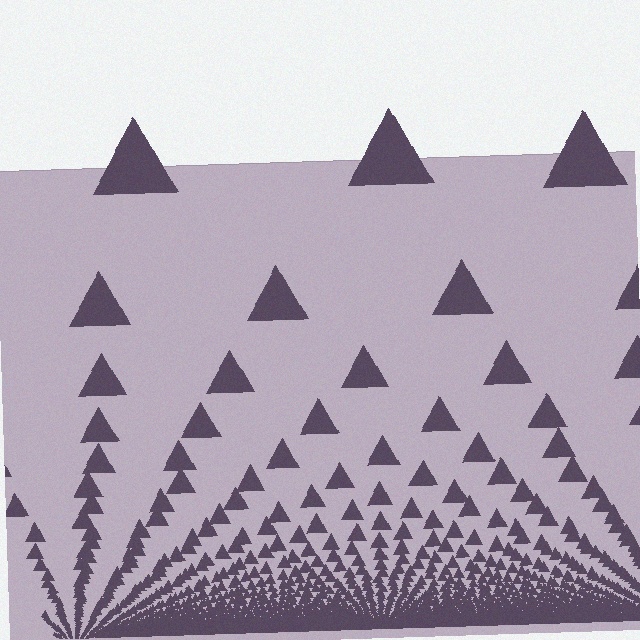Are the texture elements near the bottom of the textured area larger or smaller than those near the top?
Smaller. The gradient is inverted — elements near the bottom are smaller and denser.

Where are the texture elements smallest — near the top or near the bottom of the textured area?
Near the bottom.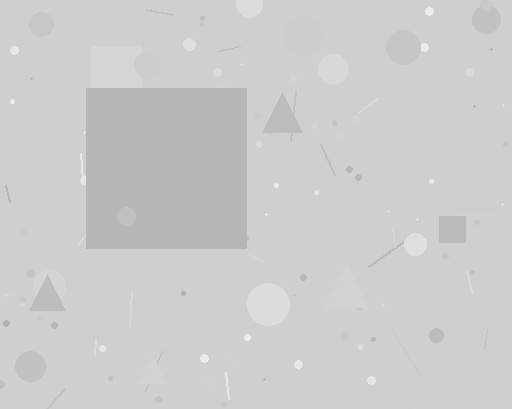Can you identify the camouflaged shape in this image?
The camouflaged shape is a square.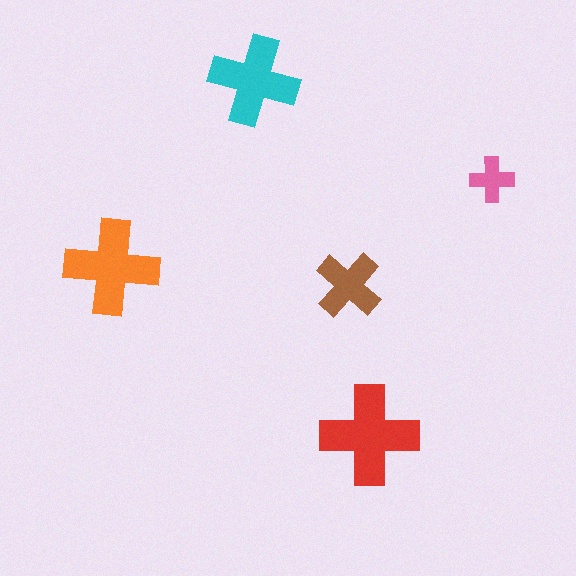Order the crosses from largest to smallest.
the red one, the orange one, the cyan one, the brown one, the pink one.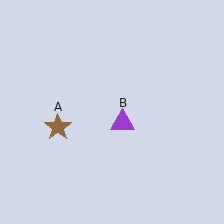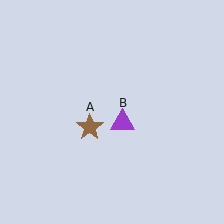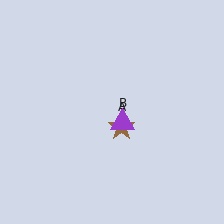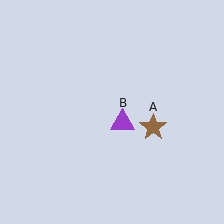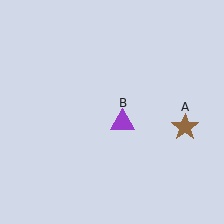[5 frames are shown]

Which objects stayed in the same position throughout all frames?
Purple triangle (object B) remained stationary.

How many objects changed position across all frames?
1 object changed position: brown star (object A).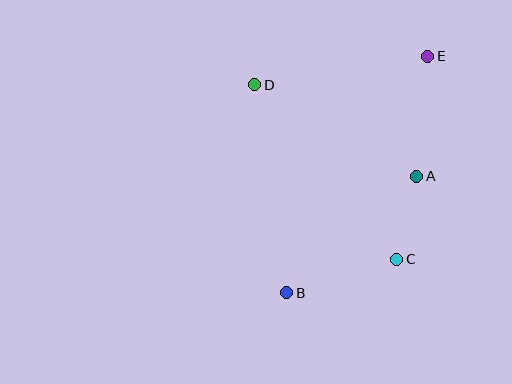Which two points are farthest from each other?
Points B and E are farthest from each other.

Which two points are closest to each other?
Points A and C are closest to each other.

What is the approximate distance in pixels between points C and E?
The distance between C and E is approximately 205 pixels.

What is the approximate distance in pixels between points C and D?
The distance between C and D is approximately 225 pixels.